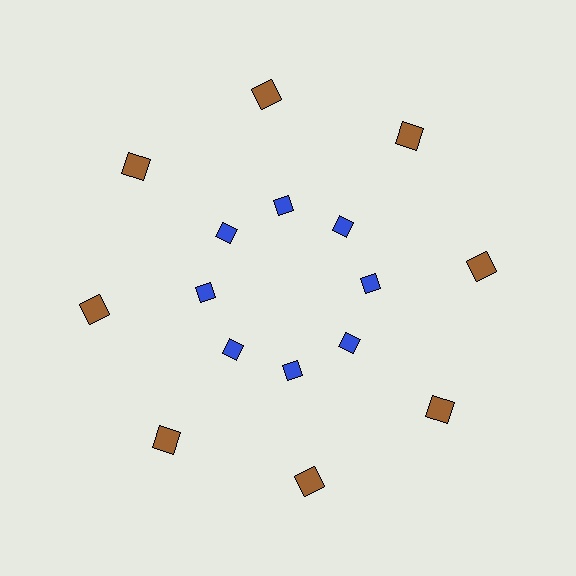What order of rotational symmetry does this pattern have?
This pattern has 8-fold rotational symmetry.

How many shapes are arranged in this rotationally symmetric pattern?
There are 16 shapes, arranged in 8 groups of 2.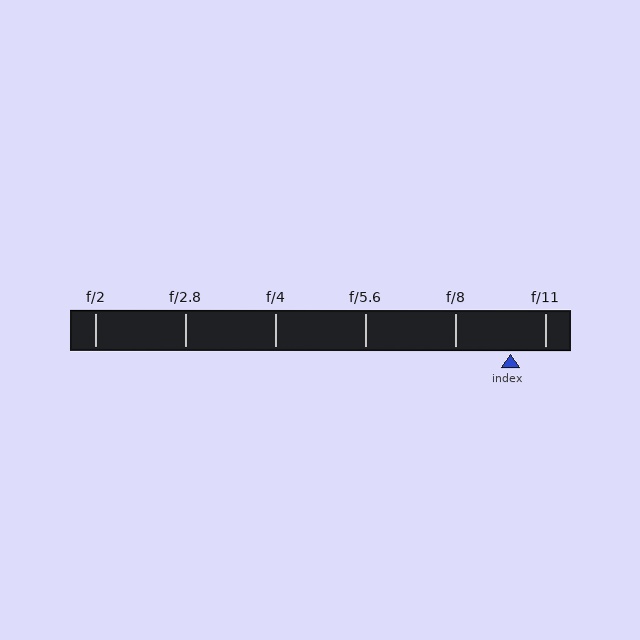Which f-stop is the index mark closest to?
The index mark is closest to f/11.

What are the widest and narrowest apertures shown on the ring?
The widest aperture shown is f/2 and the narrowest is f/11.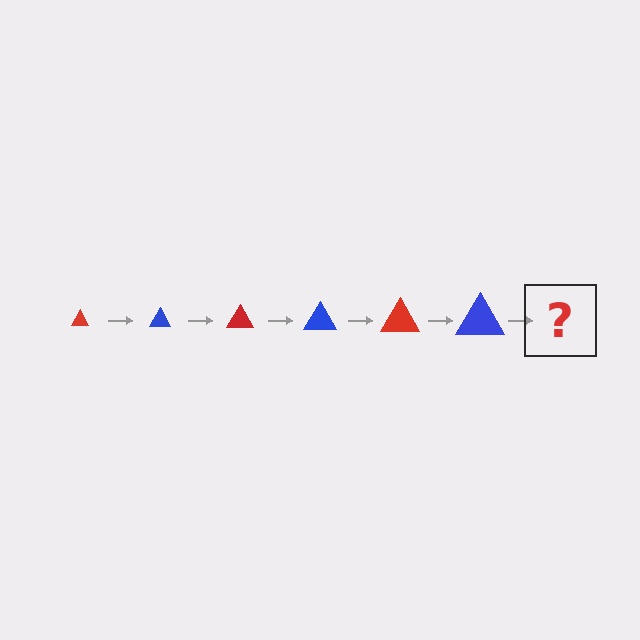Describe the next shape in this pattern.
It should be a red triangle, larger than the previous one.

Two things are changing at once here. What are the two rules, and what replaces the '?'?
The two rules are that the triangle grows larger each step and the color cycles through red and blue. The '?' should be a red triangle, larger than the previous one.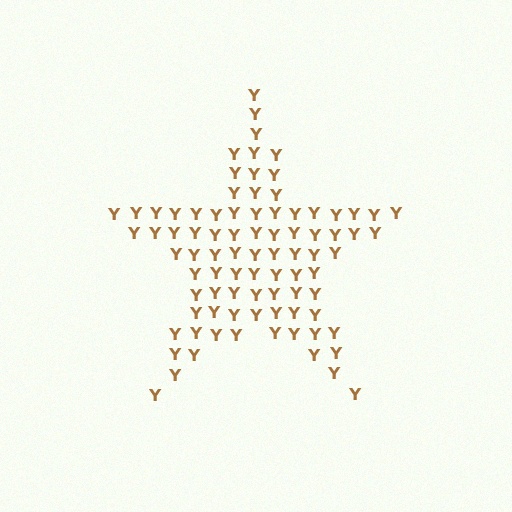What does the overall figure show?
The overall figure shows a star.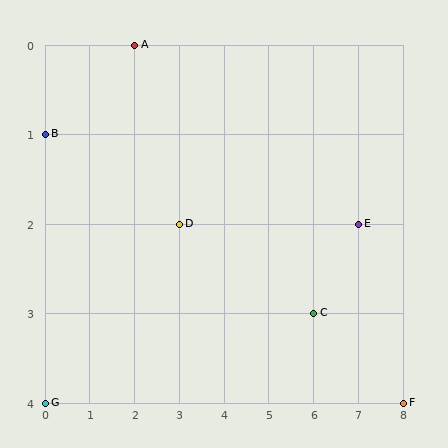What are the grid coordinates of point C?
Point C is at grid coordinates (6, 3).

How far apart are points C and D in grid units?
Points C and D are 3 columns and 1 row apart (about 3.2 grid units diagonally).